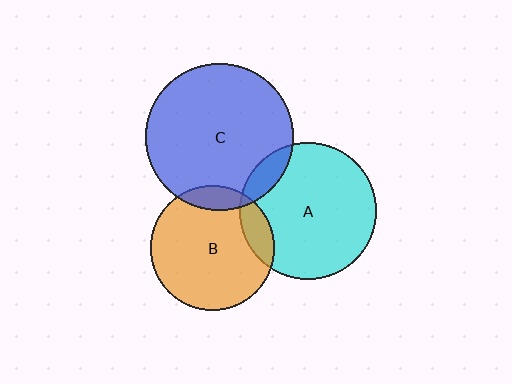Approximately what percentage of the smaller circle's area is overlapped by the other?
Approximately 10%.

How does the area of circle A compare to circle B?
Approximately 1.2 times.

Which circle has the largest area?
Circle C (blue).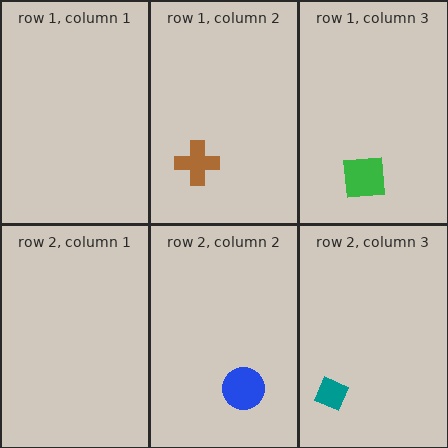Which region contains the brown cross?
The row 1, column 2 region.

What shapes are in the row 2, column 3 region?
The teal diamond.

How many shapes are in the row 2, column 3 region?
1.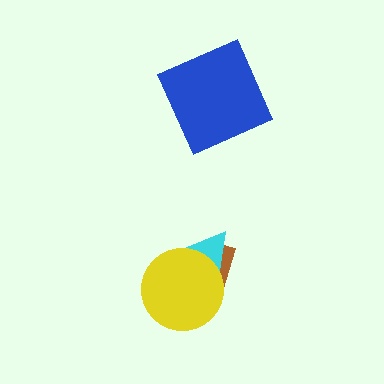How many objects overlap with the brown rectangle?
2 objects overlap with the brown rectangle.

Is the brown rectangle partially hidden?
Yes, it is partially covered by another shape.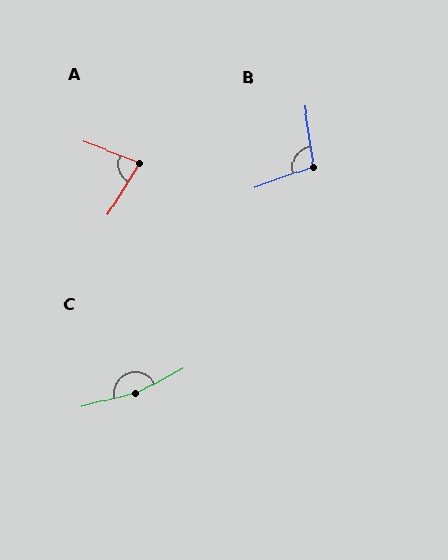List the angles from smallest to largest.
A (79°), B (101°), C (167°).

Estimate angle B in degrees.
Approximately 101 degrees.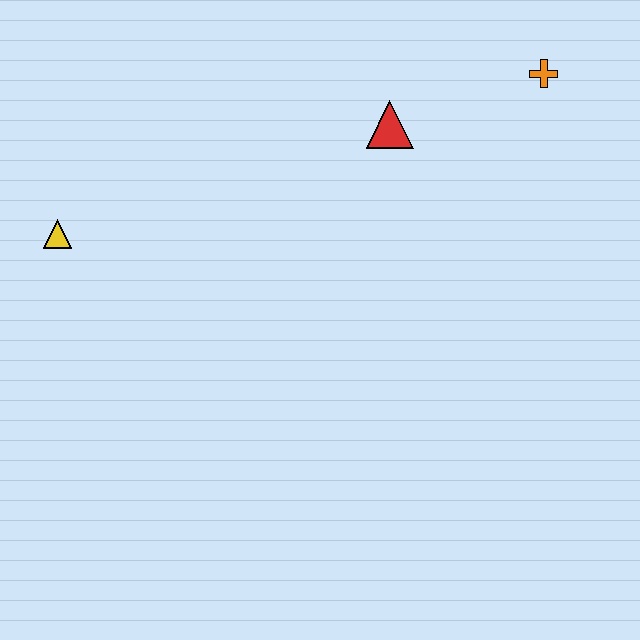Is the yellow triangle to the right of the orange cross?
No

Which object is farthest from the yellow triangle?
The orange cross is farthest from the yellow triangle.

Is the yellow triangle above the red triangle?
No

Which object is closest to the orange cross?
The red triangle is closest to the orange cross.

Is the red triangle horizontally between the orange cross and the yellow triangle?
Yes